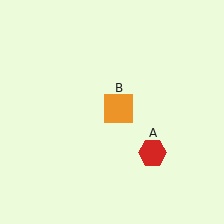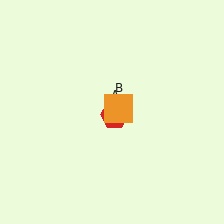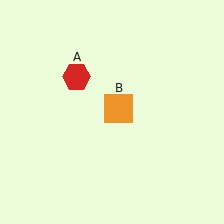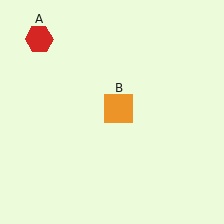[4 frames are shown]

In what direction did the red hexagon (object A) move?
The red hexagon (object A) moved up and to the left.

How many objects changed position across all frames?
1 object changed position: red hexagon (object A).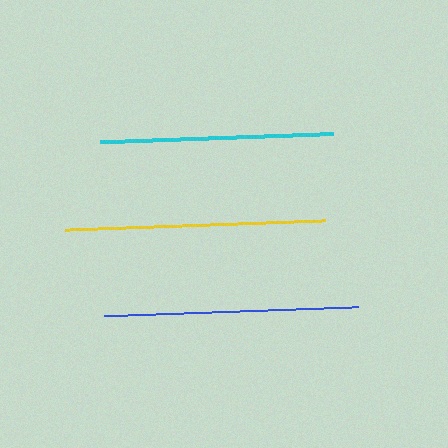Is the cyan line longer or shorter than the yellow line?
The yellow line is longer than the cyan line.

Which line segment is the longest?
The yellow line is the longest at approximately 260 pixels.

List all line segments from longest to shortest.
From longest to shortest: yellow, blue, cyan.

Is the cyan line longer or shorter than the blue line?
The blue line is longer than the cyan line.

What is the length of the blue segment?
The blue segment is approximately 255 pixels long.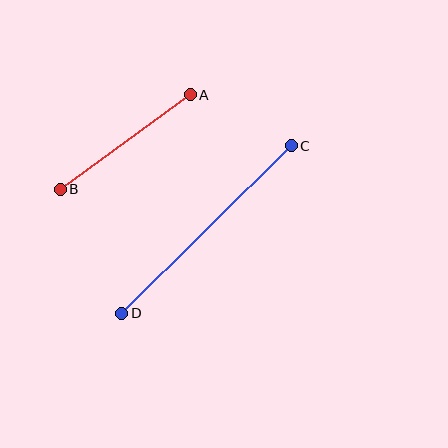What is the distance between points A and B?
The distance is approximately 160 pixels.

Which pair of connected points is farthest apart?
Points C and D are farthest apart.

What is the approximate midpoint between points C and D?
The midpoint is at approximately (206, 229) pixels.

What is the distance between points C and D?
The distance is approximately 238 pixels.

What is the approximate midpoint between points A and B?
The midpoint is at approximately (125, 142) pixels.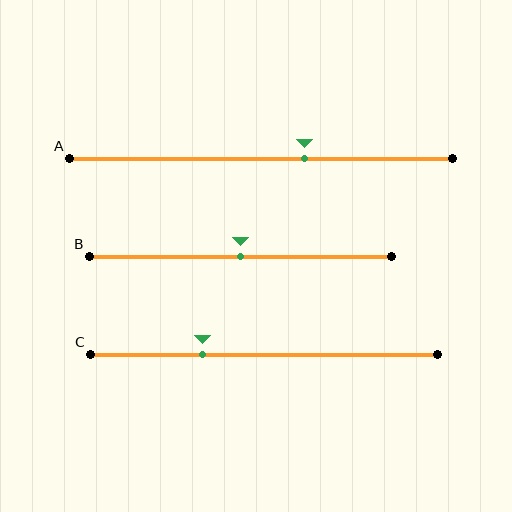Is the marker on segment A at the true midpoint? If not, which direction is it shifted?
No, the marker on segment A is shifted to the right by about 11% of the segment length.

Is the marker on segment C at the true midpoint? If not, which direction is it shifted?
No, the marker on segment C is shifted to the left by about 18% of the segment length.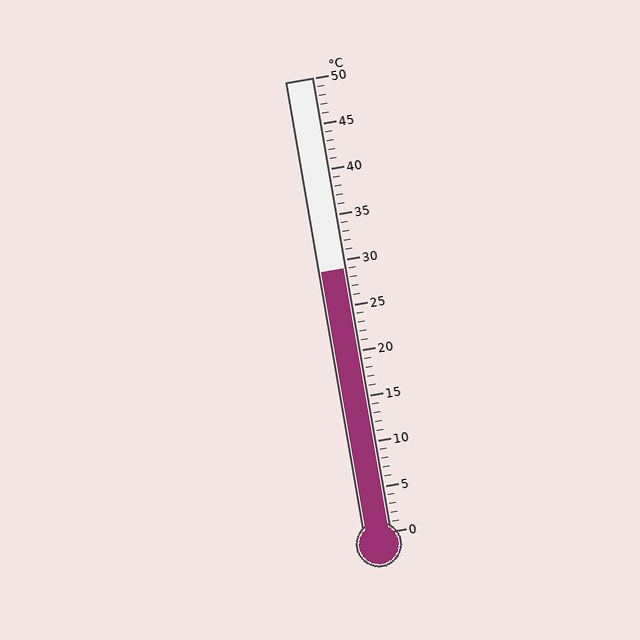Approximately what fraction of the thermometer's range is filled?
The thermometer is filled to approximately 60% of its range.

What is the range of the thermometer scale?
The thermometer scale ranges from 0°C to 50°C.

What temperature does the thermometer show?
The thermometer shows approximately 29°C.